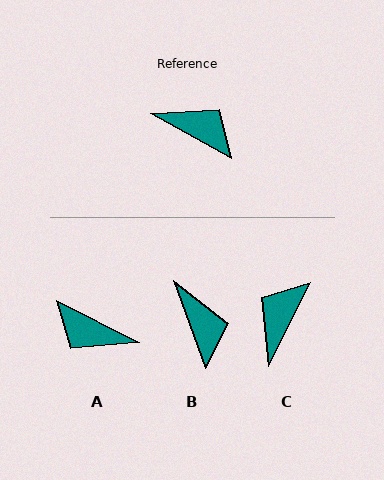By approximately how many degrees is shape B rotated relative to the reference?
Approximately 41 degrees clockwise.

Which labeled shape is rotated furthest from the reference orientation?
A, about 177 degrees away.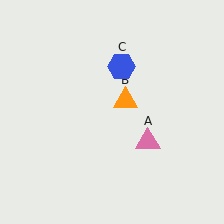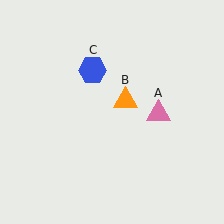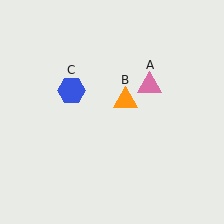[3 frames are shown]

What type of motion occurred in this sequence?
The pink triangle (object A), blue hexagon (object C) rotated counterclockwise around the center of the scene.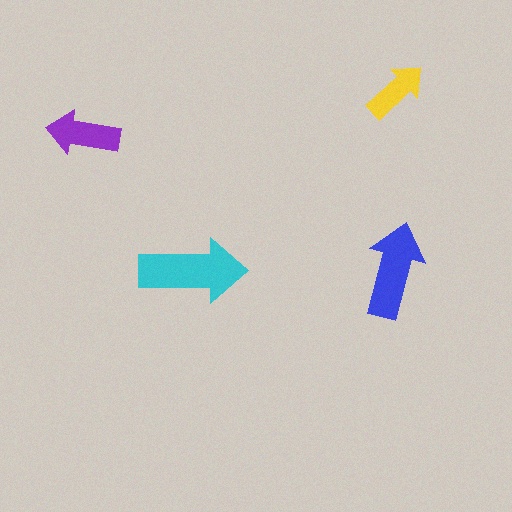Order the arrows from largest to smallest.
the cyan one, the blue one, the purple one, the yellow one.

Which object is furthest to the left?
The purple arrow is leftmost.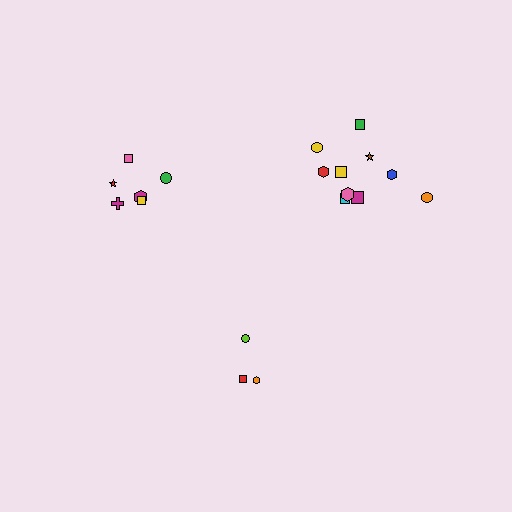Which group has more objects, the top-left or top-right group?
The top-right group.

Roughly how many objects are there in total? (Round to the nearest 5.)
Roughly 20 objects in total.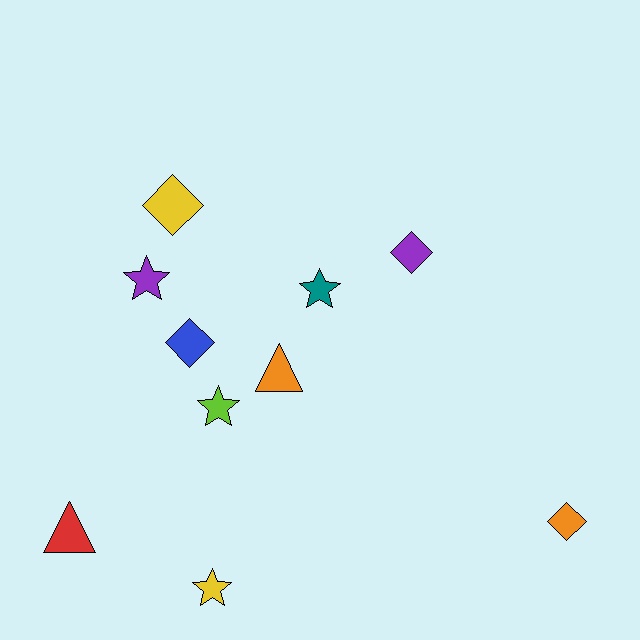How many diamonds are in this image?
There are 4 diamonds.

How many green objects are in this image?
There are no green objects.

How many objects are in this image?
There are 10 objects.